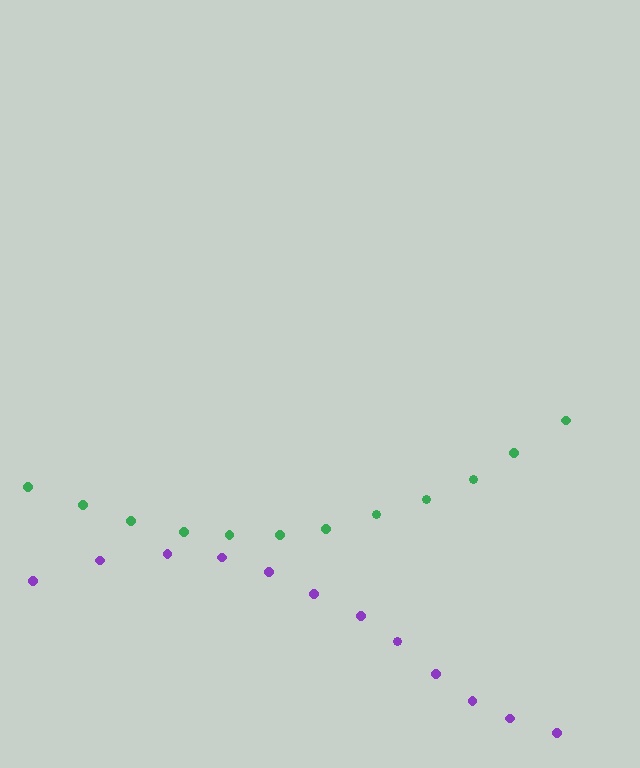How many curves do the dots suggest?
There are 2 distinct paths.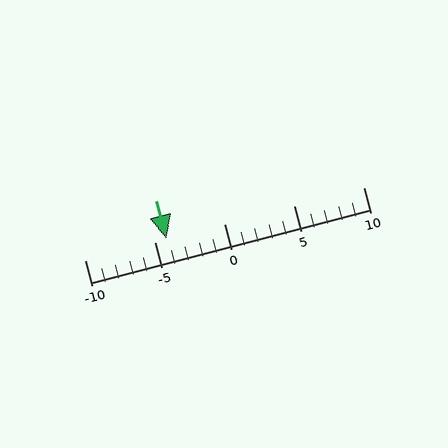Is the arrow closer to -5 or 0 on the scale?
The arrow is closer to -5.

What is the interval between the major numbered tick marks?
The major tick marks are spaced 5 units apart.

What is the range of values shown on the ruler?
The ruler shows values from -10 to 10.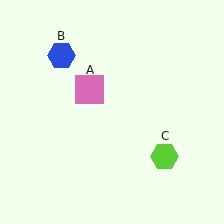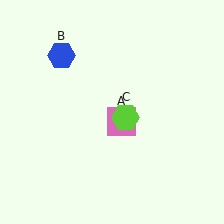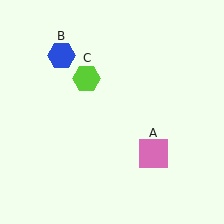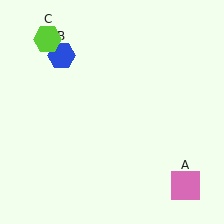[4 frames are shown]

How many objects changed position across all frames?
2 objects changed position: pink square (object A), lime hexagon (object C).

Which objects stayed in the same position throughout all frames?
Blue hexagon (object B) remained stationary.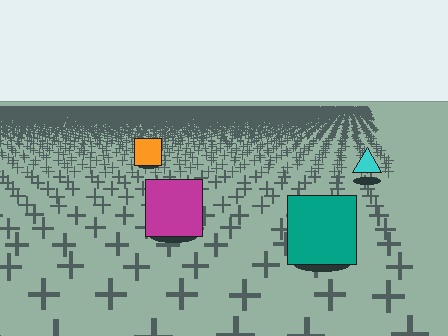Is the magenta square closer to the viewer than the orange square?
Yes. The magenta square is closer — you can tell from the texture gradient: the ground texture is coarser near it.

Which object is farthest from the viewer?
The orange square is farthest from the viewer. It appears smaller and the ground texture around it is denser.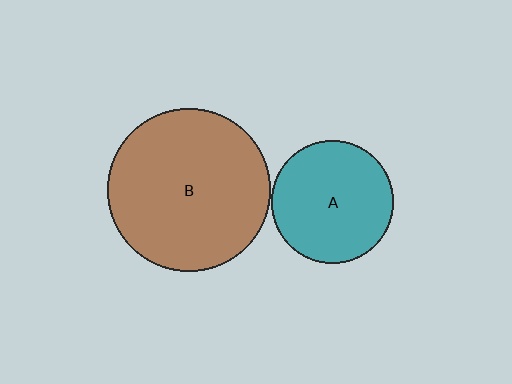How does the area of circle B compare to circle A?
Approximately 1.8 times.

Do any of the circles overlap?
No, none of the circles overlap.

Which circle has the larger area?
Circle B (brown).